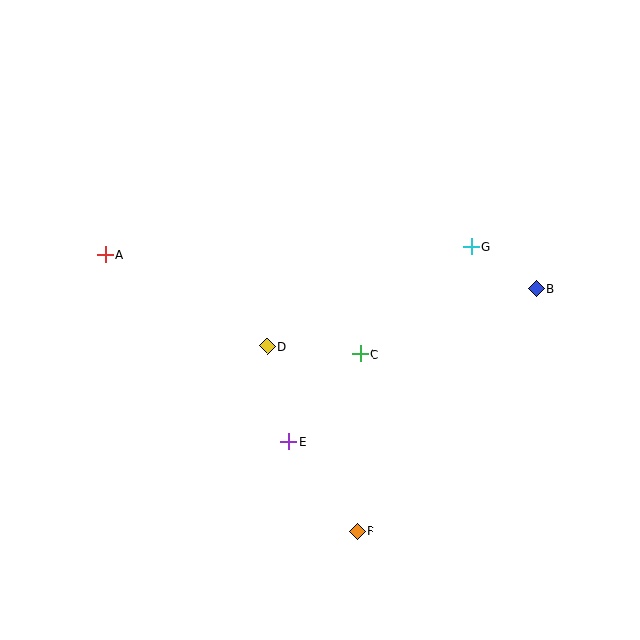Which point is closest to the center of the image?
Point C at (360, 354) is closest to the center.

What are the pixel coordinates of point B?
Point B is at (537, 289).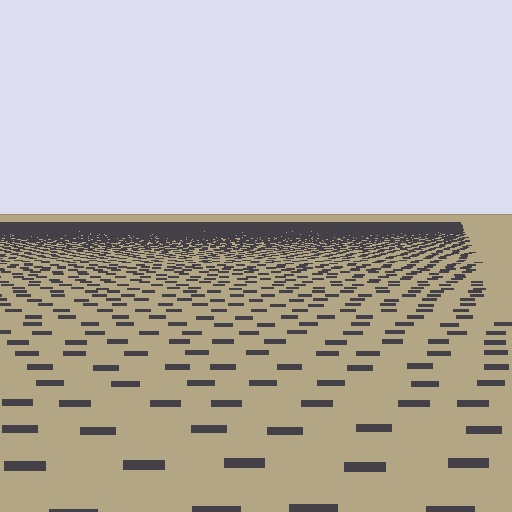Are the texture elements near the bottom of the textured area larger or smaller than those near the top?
Larger. Near the bottom, elements are closer to the viewer and appear at a bigger on-screen size.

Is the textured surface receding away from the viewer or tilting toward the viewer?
The surface is receding away from the viewer. Texture elements get smaller and denser toward the top.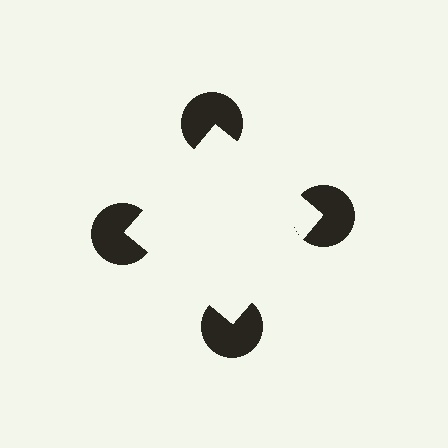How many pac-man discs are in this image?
There are 4 — one at each vertex of the illusory square.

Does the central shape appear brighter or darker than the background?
It typically appears slightly brighter than the background, even though no actual brightness change is drawn.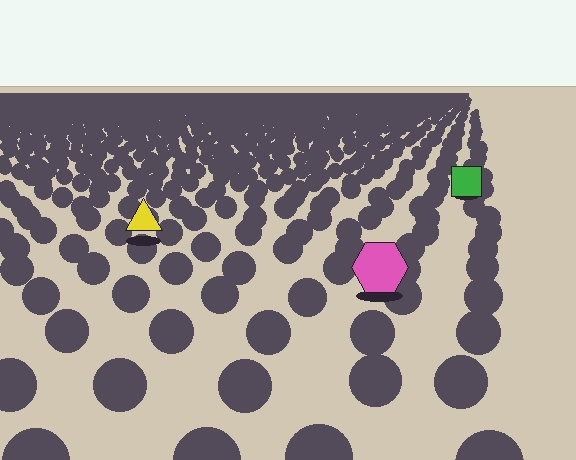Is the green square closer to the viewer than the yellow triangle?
No. The yellow triangle is closer — you can tell from the texture gradient: the ground texture is coarser near it.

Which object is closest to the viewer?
The pink hexagon is closest. The texture marks near it are larger and more spread out.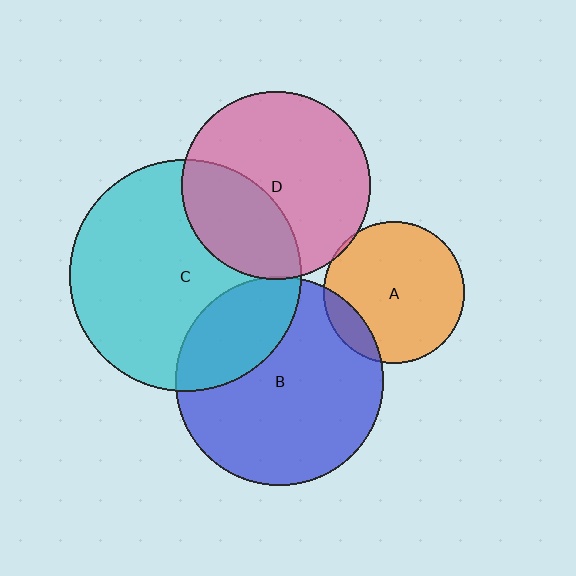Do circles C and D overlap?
Yes.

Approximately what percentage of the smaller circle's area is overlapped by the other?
Approximately 35%.